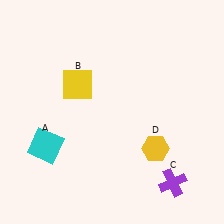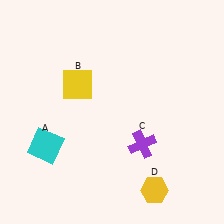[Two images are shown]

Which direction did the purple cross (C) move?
The purple cross (C) moved up.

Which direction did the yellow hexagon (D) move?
The yellow hexagon (D) moved down.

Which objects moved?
The objects that moved are: the purple cross (C), the yellow hexagon (D).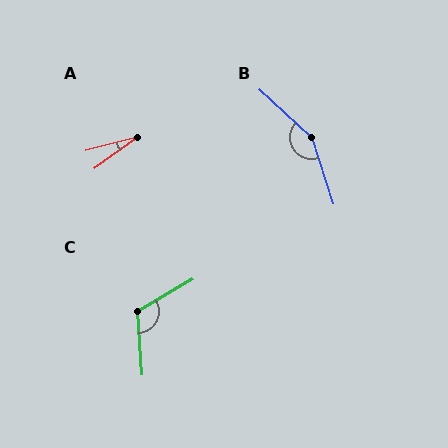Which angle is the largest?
B, at approximately 150 degrees.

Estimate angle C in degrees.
Approximately 117 degrees.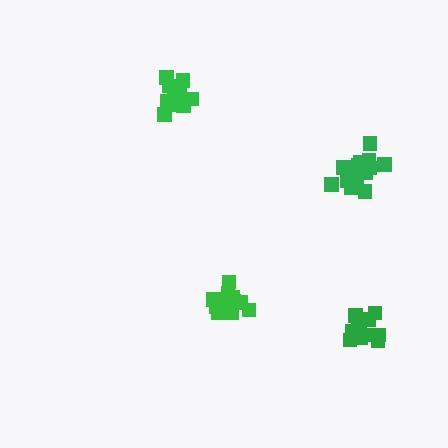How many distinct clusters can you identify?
There are 4 distinct clusters.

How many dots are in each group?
Group 1: 13 dots, Group 2: 13 dots, Group 3: 17 dots, Group 4: 14 dots (57 total).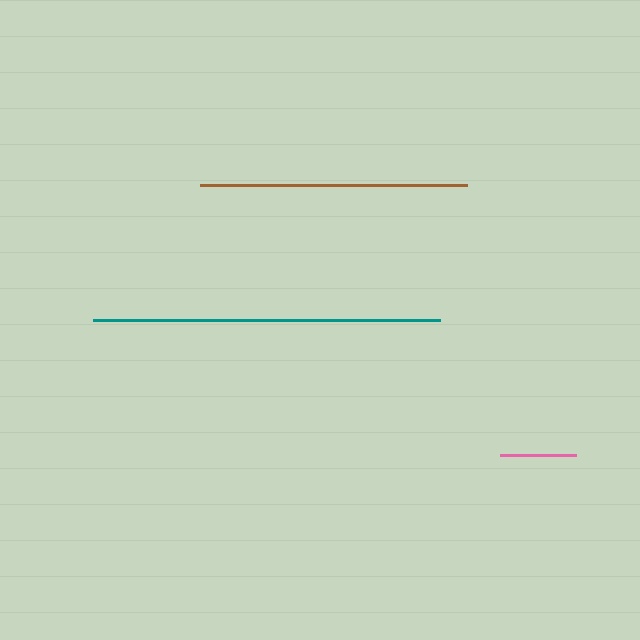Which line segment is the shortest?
The pink line is the shortest at approximately 75 pixels.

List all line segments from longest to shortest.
From longest to shortest: teal, brown, pink.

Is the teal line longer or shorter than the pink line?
The teal line is longer than the pink line.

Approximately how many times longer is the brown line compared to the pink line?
The brown line is approximately 3.6 times the length of the pink line.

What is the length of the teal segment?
The teal segment is approximately 346 pixels long.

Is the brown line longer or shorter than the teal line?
The teal line is longer than the brown line.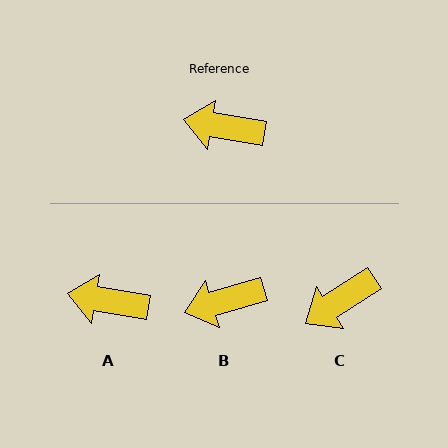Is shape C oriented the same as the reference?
No, it is off by about 42 degrees.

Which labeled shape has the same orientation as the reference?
A.